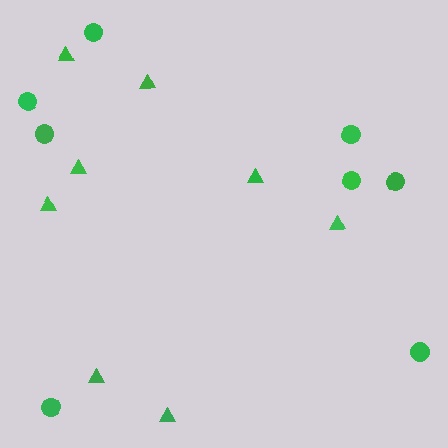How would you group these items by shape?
There are 2 groups: one group of circles (8) and one group of triangles (8).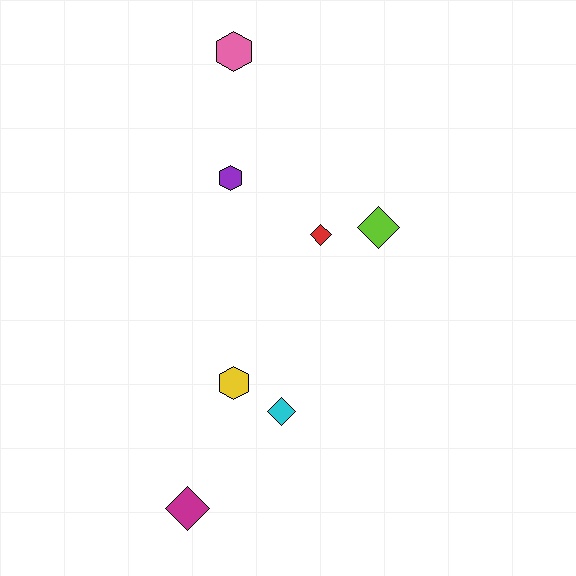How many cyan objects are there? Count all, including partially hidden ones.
There is 1 cyan object.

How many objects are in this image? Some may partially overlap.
There are 7 objects.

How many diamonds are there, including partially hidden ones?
There are 4 diamonds.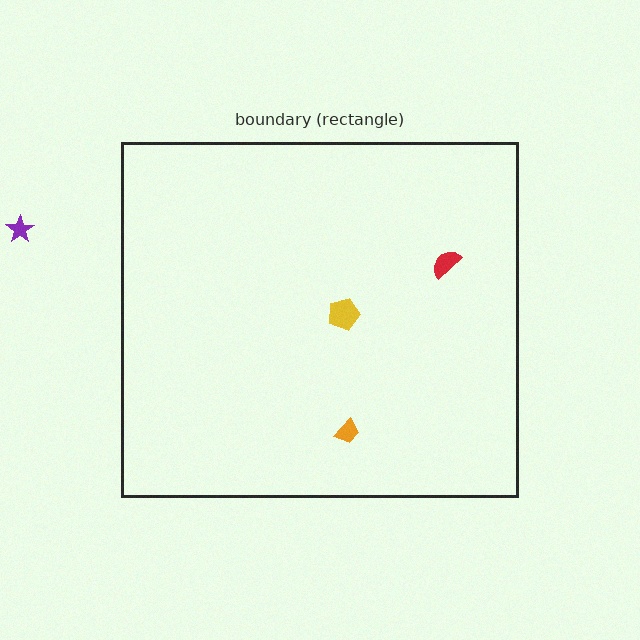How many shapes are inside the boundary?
3 inside, 1 outside.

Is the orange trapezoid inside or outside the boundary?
Inside.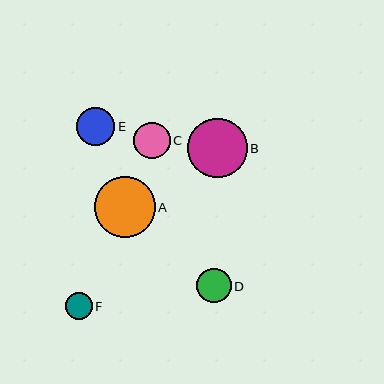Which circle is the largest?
Circle A is the largest with a size of approximately 60 pixels.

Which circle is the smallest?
Circle F is the smallest with a size of approximately 27 pixels.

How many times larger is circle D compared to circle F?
Circle D is approximately 1.3 times the size of circle F.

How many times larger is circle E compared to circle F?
Circle E is approximately 1.4 times the size of circle F.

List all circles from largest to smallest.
From largest to smallest: A, B, E, C, D, F.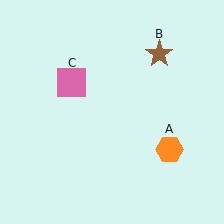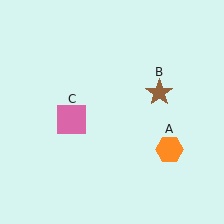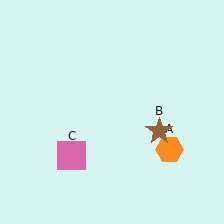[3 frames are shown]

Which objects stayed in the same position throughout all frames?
Orange hexagon (object A) remained stationary.